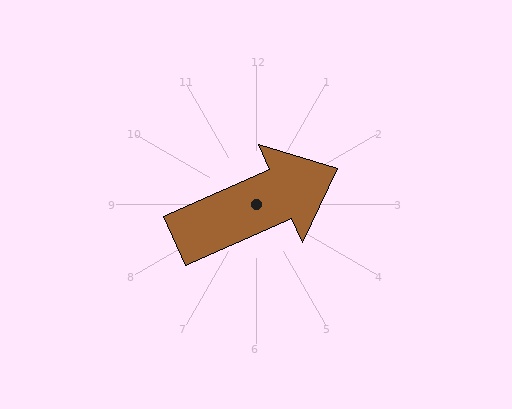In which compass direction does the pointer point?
Northeast.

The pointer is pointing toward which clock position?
Roughly 2 o'clock.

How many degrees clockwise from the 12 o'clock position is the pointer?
Approximately 66 degrees.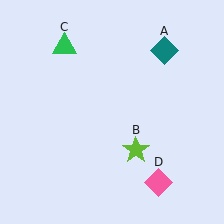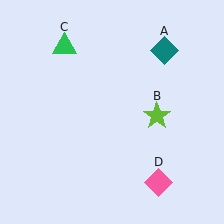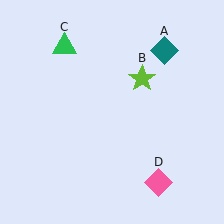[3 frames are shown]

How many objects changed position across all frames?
1 object changed position: lime star (object B).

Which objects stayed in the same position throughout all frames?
Teal diamond (object A) and green triangle (object C) and pink diamond (object D) remained stationary.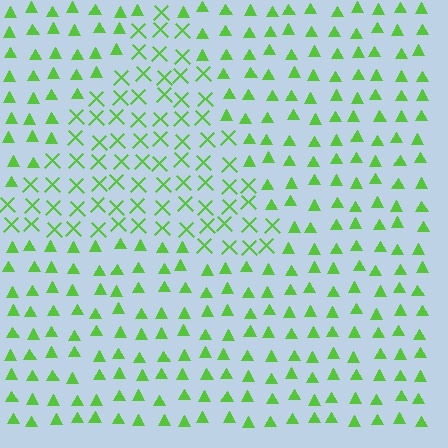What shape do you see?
I see a triangle.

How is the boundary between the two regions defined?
The boundary is defined by a change in element shape: X marks inside vs. triangles outside. All elements share the same color and spacing.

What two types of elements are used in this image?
The image uses X marks inside the triangle region and triangles outside it.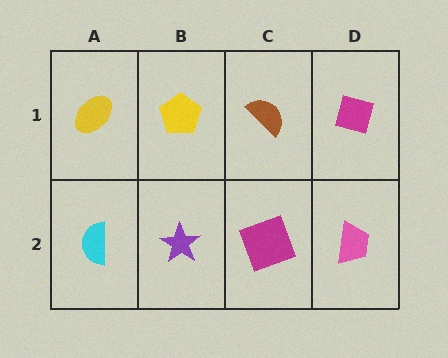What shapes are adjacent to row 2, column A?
A yellow ellipse (row 1, column A), a purple star (row 2, column B).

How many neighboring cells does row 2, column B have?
3.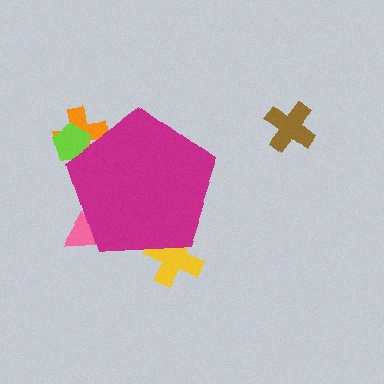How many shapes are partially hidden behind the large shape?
4 shapes are partially hidden.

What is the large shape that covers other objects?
A magenta pentagon.